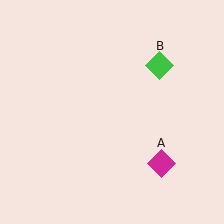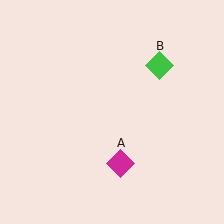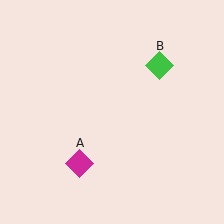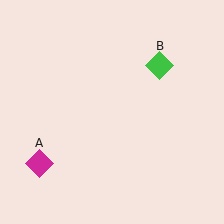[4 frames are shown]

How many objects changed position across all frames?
1 object changed position: magenta diamond (object A).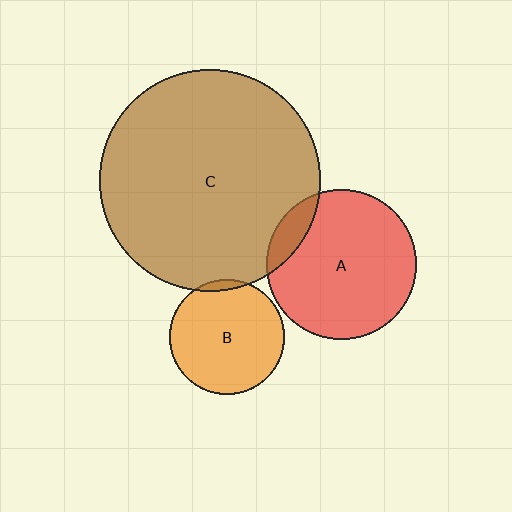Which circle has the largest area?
Circle C (brown).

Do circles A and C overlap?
Yes.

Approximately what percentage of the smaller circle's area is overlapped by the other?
Approximately 10%.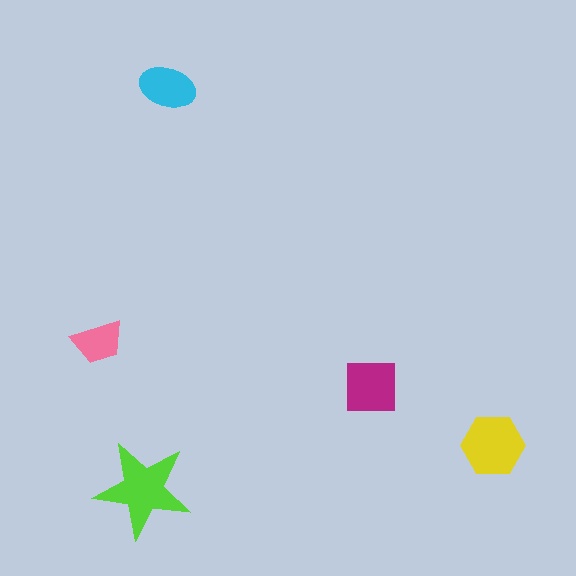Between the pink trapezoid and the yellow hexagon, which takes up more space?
The yellow hexagon.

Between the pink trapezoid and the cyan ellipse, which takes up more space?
The cyan ellipse.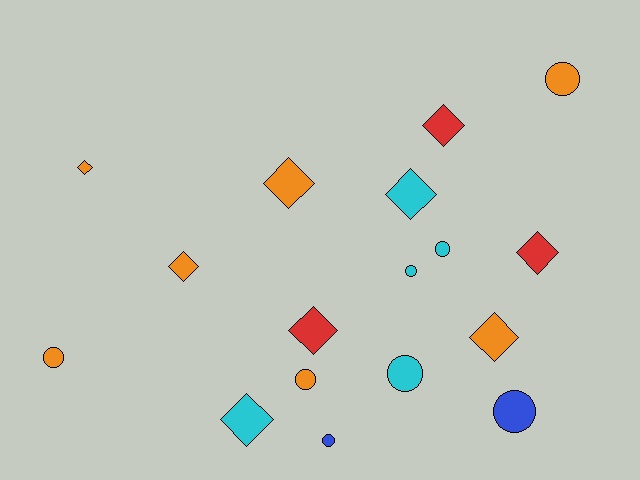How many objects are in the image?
There are 17 objects.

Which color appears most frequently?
Orange, with 7 objects.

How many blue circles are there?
There are 2 blue circles.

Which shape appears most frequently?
Diamond, with 9 objects.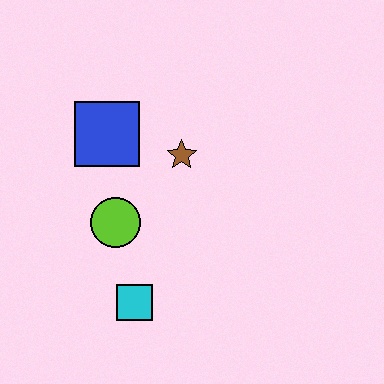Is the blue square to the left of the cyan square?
Yes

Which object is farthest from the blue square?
The cyan square is farthest from the blue square.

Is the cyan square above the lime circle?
No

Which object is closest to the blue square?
The brown star is closest to the blue square.